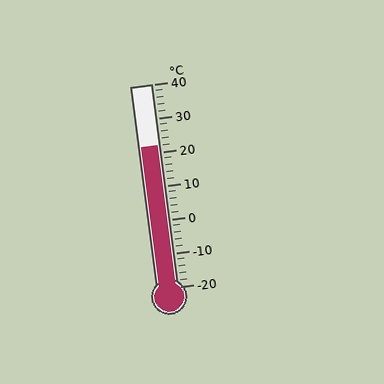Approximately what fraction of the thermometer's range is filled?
The thermometer is filled to approximately 70% of its range.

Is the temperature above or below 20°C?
The temperature is above 20°C.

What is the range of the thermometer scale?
The thermometer scale ranges from -20°C to 40°C.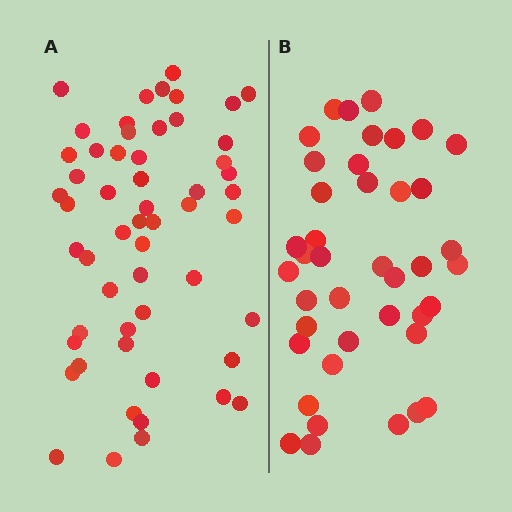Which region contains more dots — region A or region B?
Region A (the left region) has more dots.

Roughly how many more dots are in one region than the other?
Region A has approximately 15 more dots than region B.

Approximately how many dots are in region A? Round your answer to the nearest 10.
About 60 dots. (The exact count is 55, which rounds to 60.)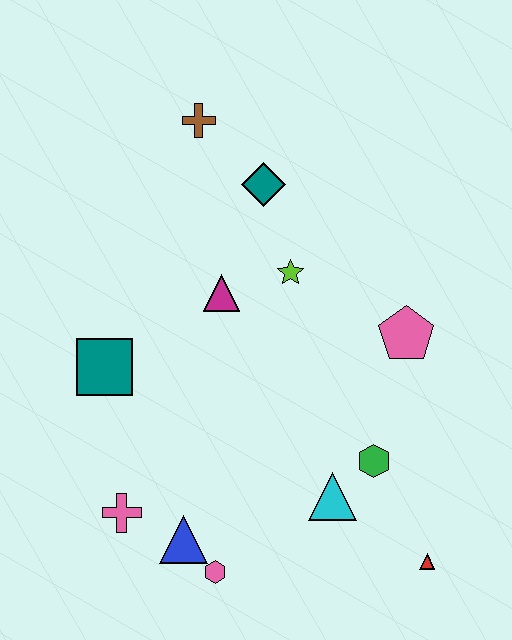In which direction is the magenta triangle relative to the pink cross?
The magenta triangle is above the pink cross.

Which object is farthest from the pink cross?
The brown cross is farthest from the pink cross.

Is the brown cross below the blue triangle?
No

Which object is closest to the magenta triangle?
The lime star is closest to the magenta triangle.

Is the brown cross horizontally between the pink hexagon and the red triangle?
No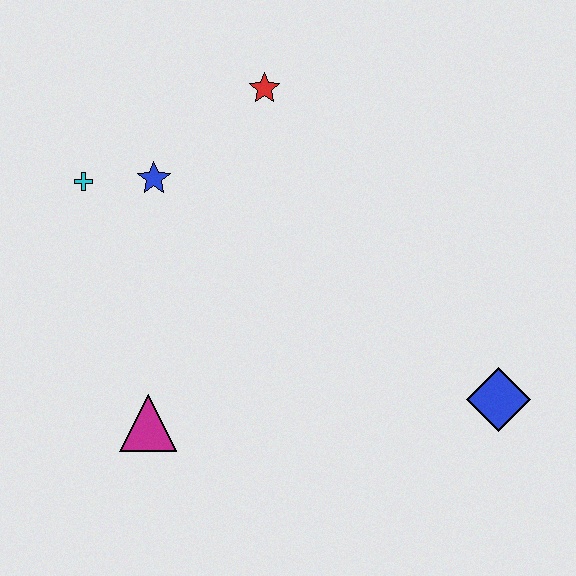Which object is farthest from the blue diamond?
The cyan cross is farthest from the blue diamond.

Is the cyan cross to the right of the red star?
No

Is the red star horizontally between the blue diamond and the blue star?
Yes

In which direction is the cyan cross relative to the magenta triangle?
The cyan cross is above the magenta triangle.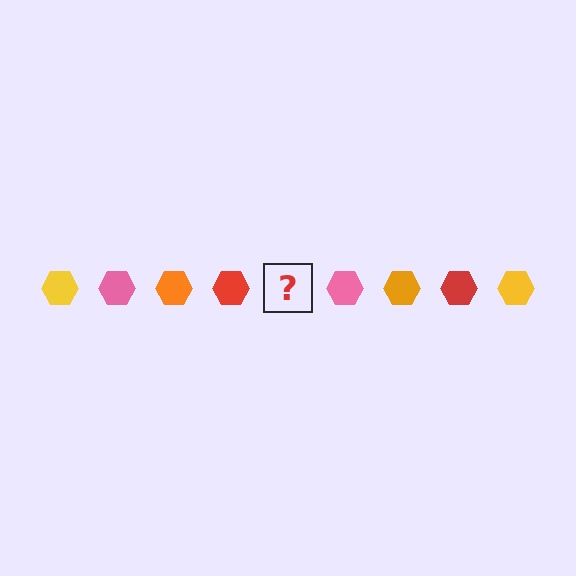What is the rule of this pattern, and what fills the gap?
The rule is that the pattern cycles through yellow, pink, orange, red hexagons. The gap should be filled with a yellow hexagon.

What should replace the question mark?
The question mark should be replaced with a yellow hexagon.